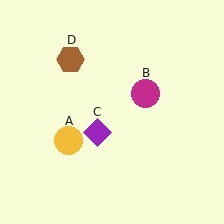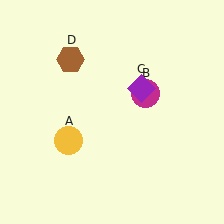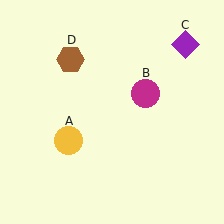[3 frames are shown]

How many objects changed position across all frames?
1 object changed position: purple diamond (object C).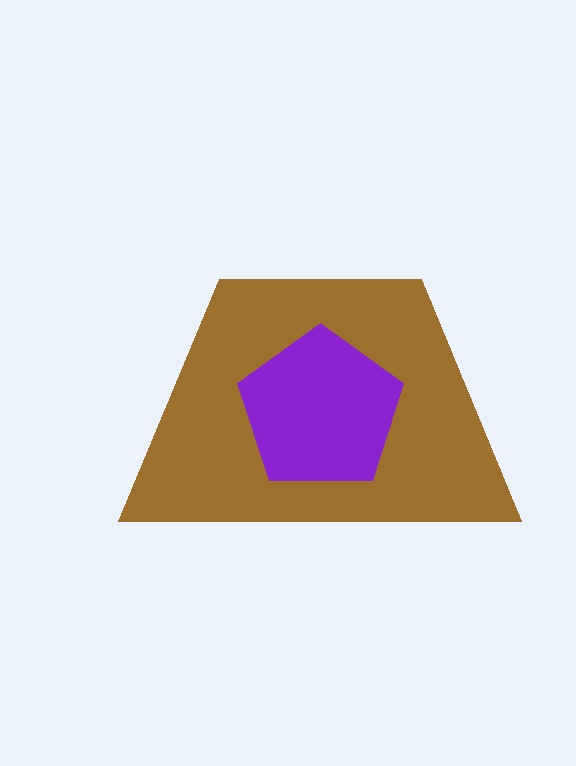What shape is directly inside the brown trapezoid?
The purple pentagon.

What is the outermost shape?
The brown trapezoid.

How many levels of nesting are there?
2.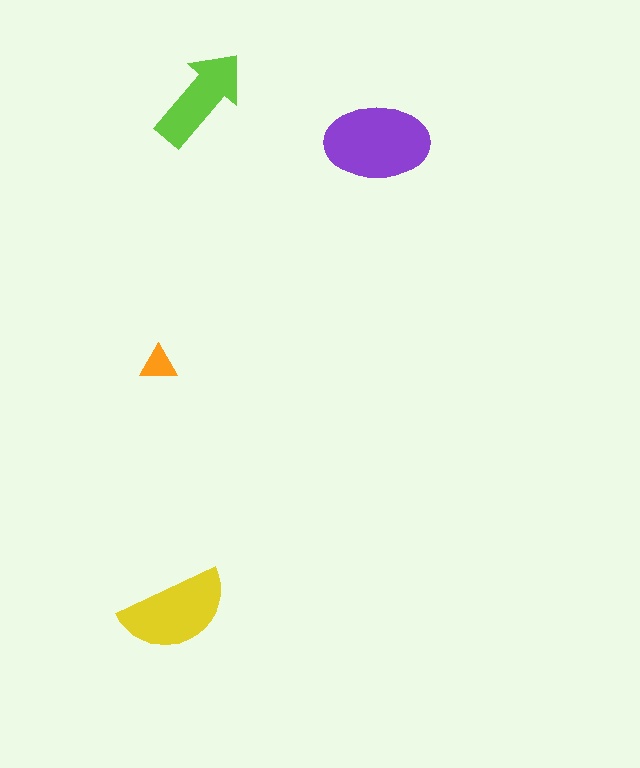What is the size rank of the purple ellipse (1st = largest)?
1st.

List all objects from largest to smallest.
The purple ellipse, the yellow semicircle, the lime arrow, the orange triangle.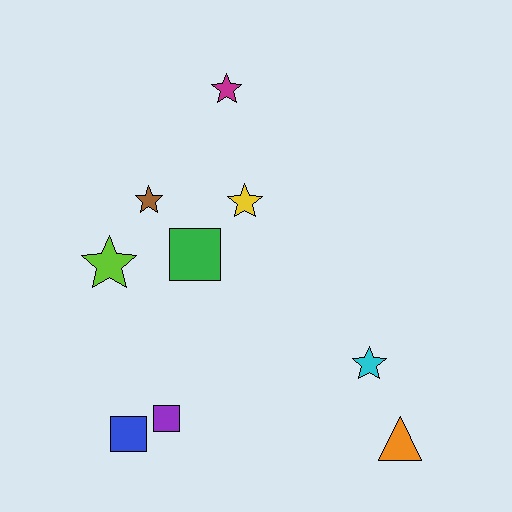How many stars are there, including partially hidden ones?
There are 5 stars.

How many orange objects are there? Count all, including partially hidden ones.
There is 1 orange object.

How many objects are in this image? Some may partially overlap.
There are 9 objects.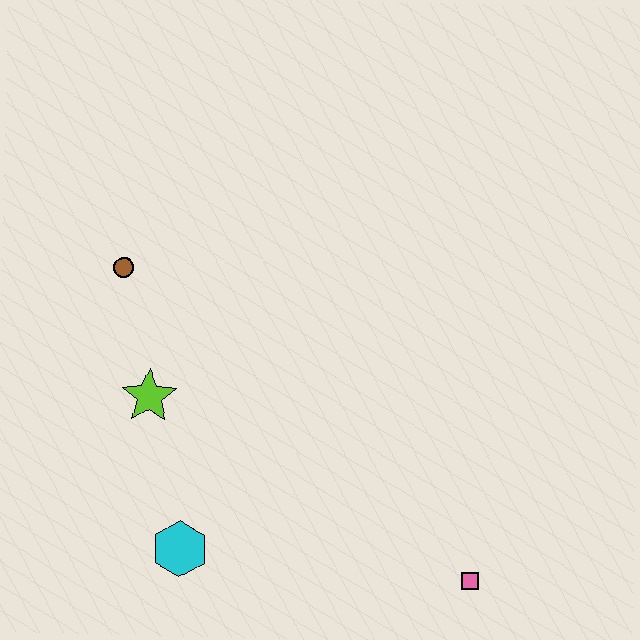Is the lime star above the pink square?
Yes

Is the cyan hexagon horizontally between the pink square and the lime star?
Yes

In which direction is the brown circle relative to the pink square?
The brown circle is to the left of the pink square.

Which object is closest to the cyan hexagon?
The lime star is closest to the cyan hexagon.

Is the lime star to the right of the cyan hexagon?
No